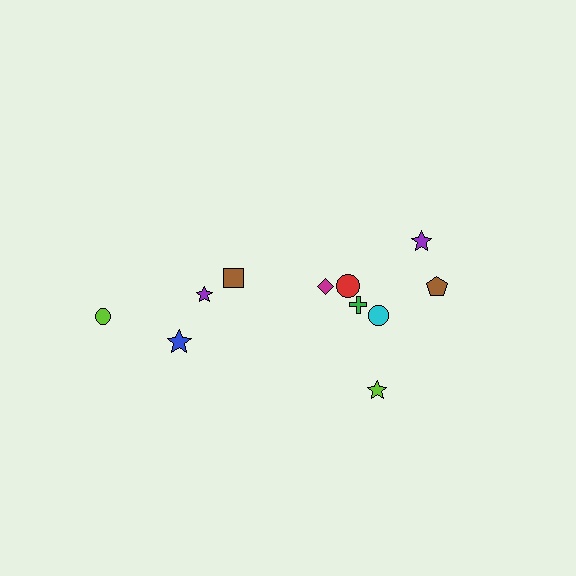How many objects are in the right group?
There are 7 objects.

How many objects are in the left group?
There are 4 objects.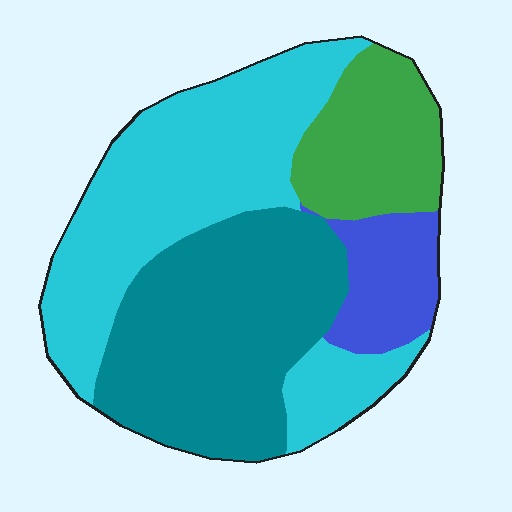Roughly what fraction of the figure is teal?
Teal takes up between a third and a half of the figure.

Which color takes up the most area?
Cyan, at roughly 40%.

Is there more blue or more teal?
Teal.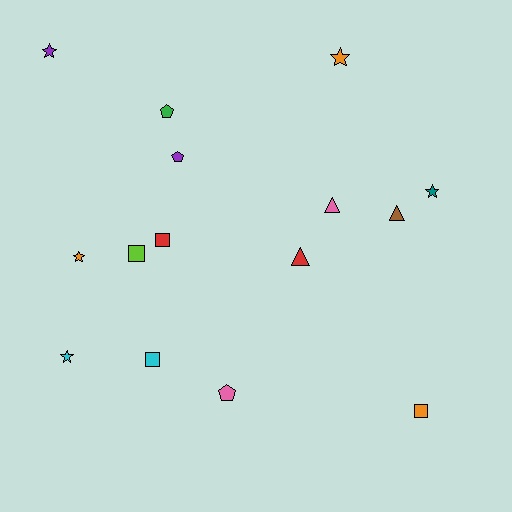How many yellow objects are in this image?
There are no yellow objects.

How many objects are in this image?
There are 15 objects.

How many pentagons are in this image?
There are 3 pentagons.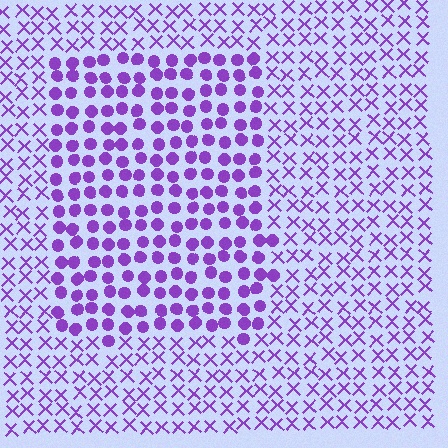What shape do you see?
I see a rectangle.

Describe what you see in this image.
The image is filled with small purple elements arranged in a uniform grid. A rectangle-shaped region contains circles, while the surrounding area contains X marks. The boundary is defined purely by the change in element shape.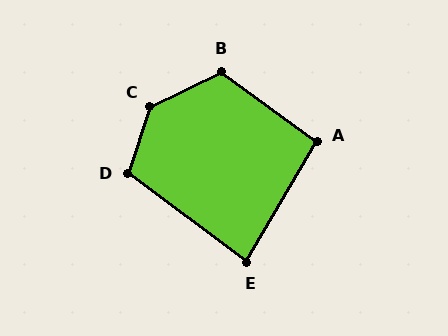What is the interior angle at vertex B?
Approximately 118 degrees (obtuse).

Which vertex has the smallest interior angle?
E, at approximately 84 degrees.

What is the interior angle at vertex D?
Approximately 109 degrees (obtuse).